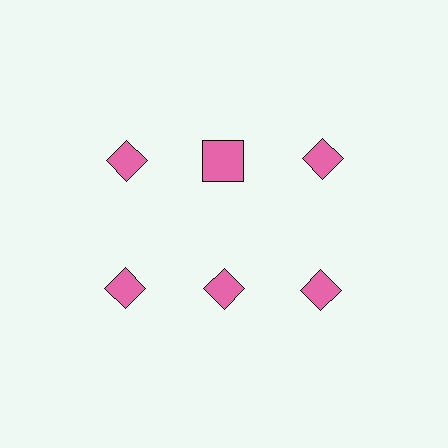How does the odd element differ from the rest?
It has a different shape: square instead of diamond.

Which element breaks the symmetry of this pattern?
The pink square in the top row, second from left column breaks the symmetry. All other shapes are pink diamonds.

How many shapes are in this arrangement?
There are 6 shapes arranged in a grid pattern.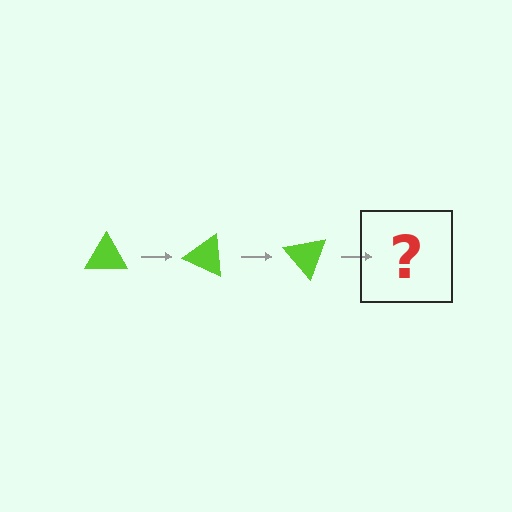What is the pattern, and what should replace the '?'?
The pattern is that the triangle rotates 25 degrees each step. The '?' should be a lime triangle rotated 75 degrees.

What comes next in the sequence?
The next element should be a lime triangle rotated 75 degrees.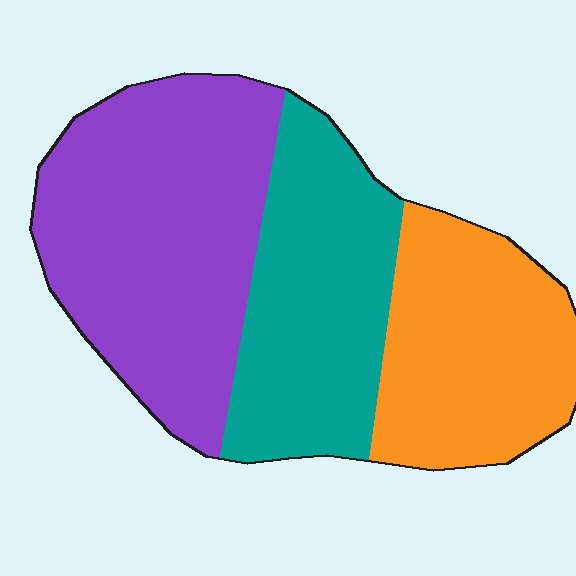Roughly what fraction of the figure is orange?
Orange takes up about one quarter (1/4) of the figure.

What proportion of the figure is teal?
Teal covers about 30% of the figure.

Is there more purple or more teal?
Purple.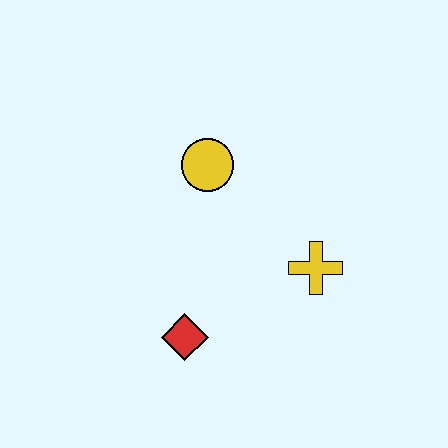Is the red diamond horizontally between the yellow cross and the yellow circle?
No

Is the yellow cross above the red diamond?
Yes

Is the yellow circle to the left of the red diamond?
No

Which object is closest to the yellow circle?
The yellow cross is closest to the yellow circle.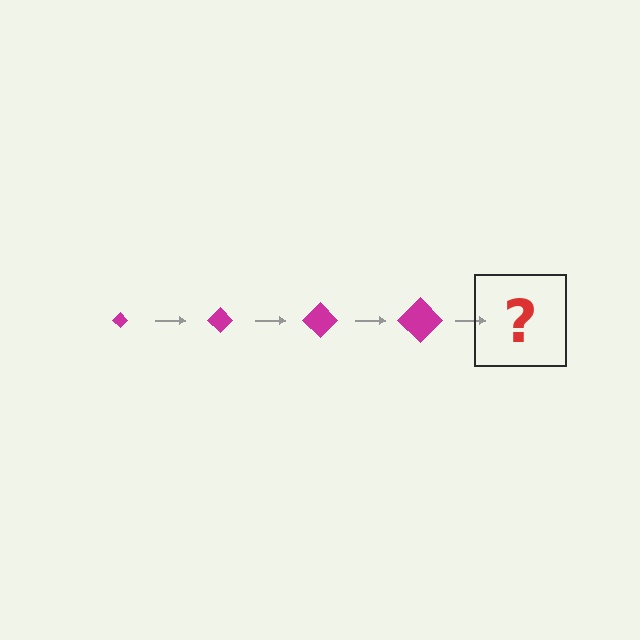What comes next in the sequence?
The next element should be a magenta diamond, larger than the previous one.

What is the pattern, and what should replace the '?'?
The pattern is that the diamond gets progressively larger each step. The '?' should be a magenta diamond, larger than the previous one.